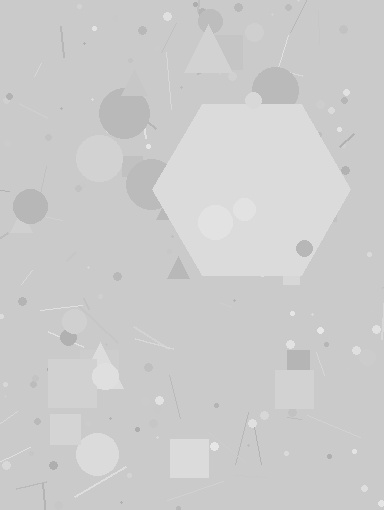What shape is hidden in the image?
A hexagon is hidden in the image.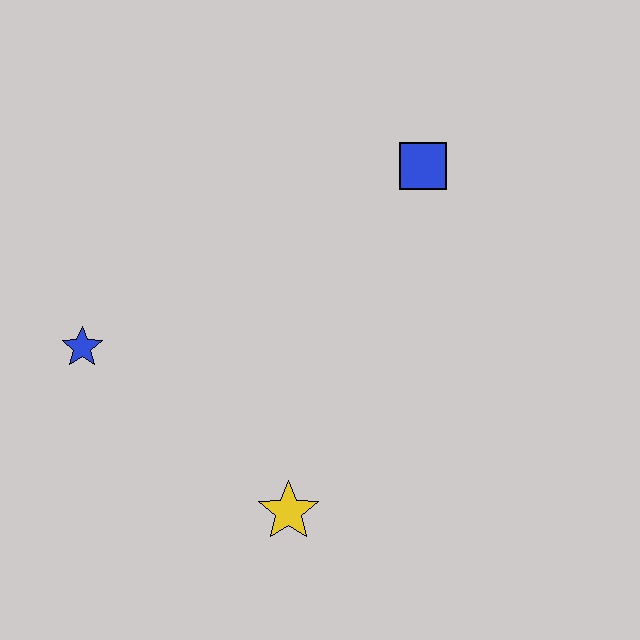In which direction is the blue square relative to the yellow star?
The blue square is above the yellow star.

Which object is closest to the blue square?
The yellow star is closest to the blue square.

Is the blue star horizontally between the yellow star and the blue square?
No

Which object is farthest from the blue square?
The blue star is farthest from the blue square.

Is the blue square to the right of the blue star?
Yes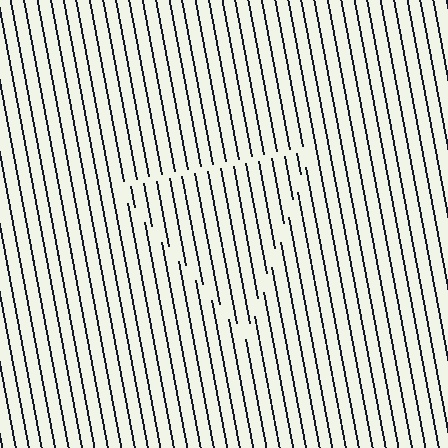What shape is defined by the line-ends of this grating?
An illusory triangle. The interior of the shape contains the same grating, shifted by half a period — the contour is defined by the phase discontinuity where line-ends from the inner and outer gratings abut.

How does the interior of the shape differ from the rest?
The interior of the shape contains the same grating, shifted by half a period — the contour is defined by the phase discontinuity where line-ends from the inner and outer gratings abut.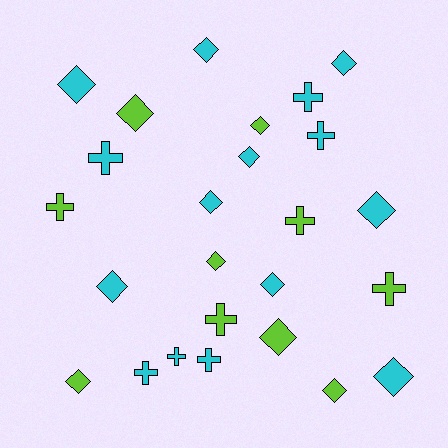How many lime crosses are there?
There are 4 lime crosses.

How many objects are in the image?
There are 25 objects.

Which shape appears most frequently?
Diamond, with 15 objects.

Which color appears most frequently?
Cyan, with 15 objects.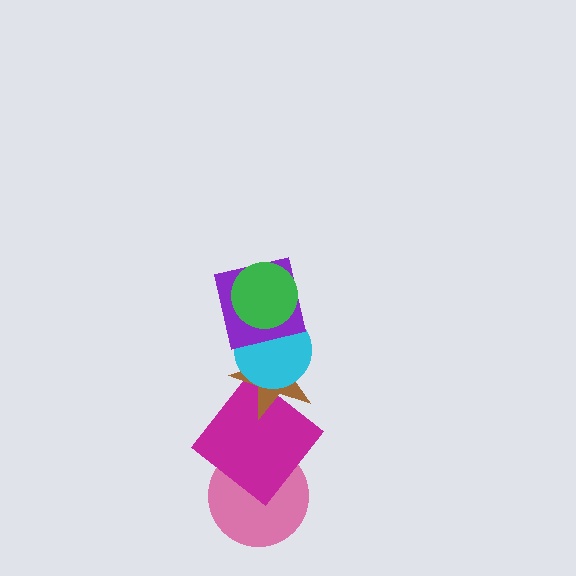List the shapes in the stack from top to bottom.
From top to bottom: the green circle, the purple square, the cyan circle, the brown star, the magenta diamond, the pink circle.